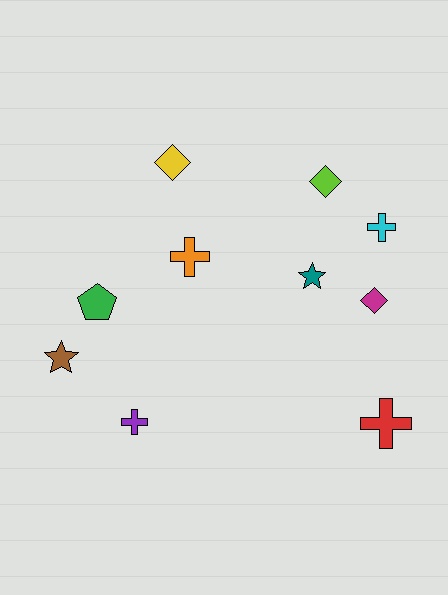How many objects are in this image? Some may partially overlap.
There are 10 objects.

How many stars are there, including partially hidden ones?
There are 2 stars.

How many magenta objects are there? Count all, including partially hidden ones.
There is 1 magenta object.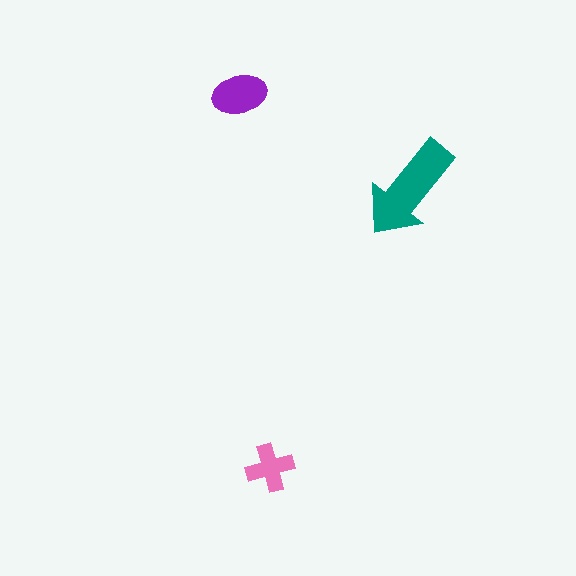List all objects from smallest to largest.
The pink cross, the purple ellipse, the teal arrow.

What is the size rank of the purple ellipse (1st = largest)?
2nd.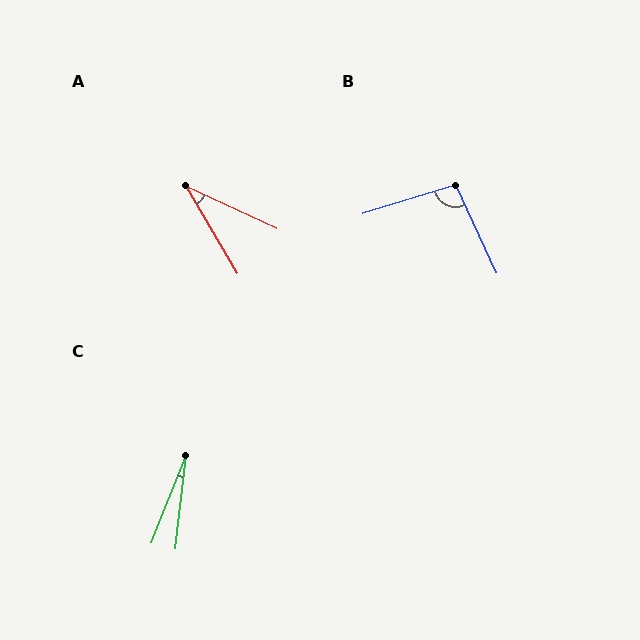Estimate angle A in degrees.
Approximately 35 degrees.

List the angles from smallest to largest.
C (15°), A (35°), B (98°).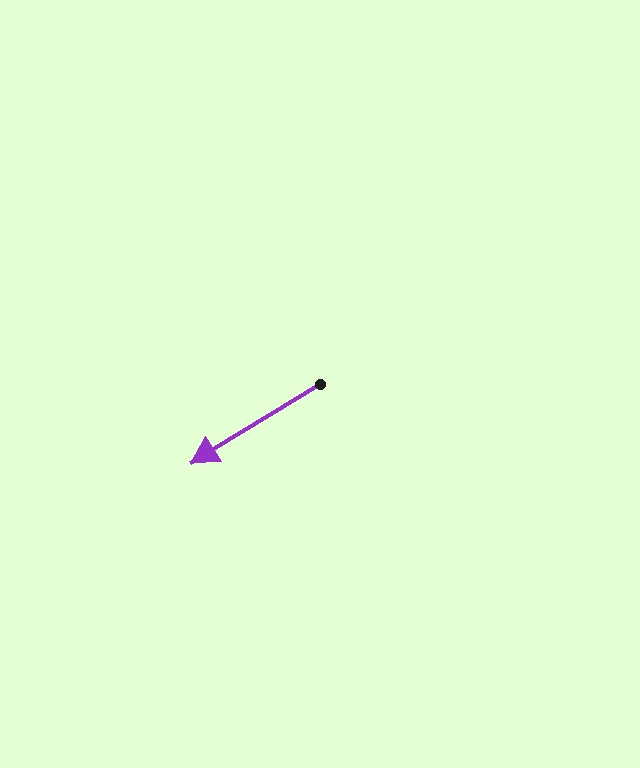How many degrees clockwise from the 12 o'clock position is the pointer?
Approximately 239 degrees.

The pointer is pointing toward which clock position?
Roughly 8 o'clock.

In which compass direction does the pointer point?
Southwest.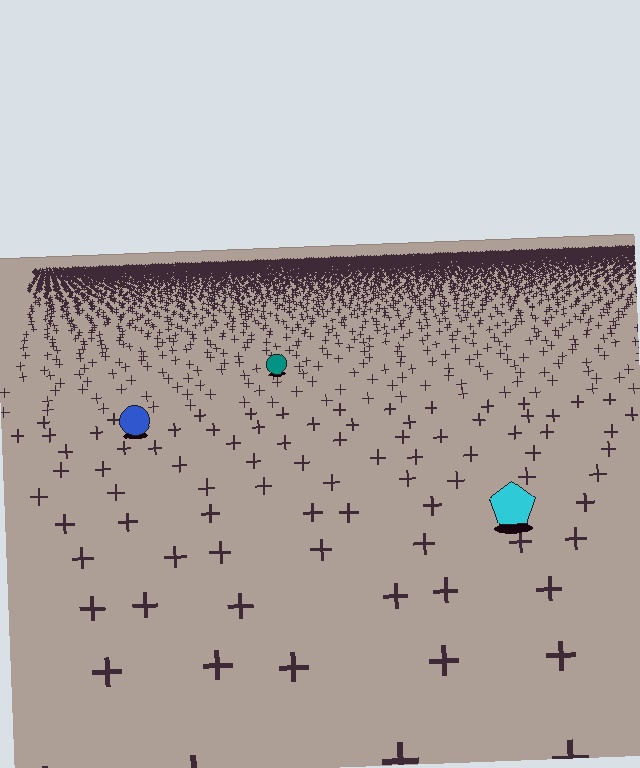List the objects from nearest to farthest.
From nearest to farthest: the cyan pentagon, the blue circle, the teal circle.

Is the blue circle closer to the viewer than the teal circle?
Yes. The blue circle is closer — you can tell from the texture gradient: the ground texture is coarser near it.